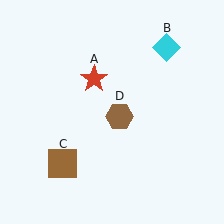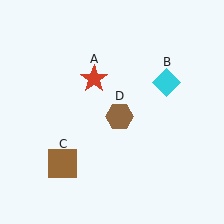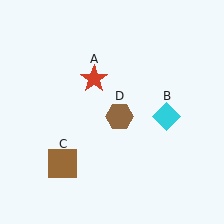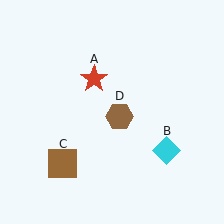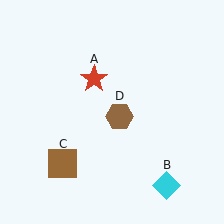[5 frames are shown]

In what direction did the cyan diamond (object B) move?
The cyan diamond (object B) moved down.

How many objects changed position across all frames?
1 object changed position: cyan diamond (object B).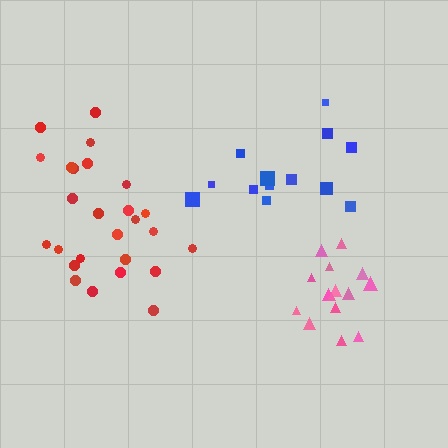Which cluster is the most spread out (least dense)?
Blue.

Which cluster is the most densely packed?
Pink.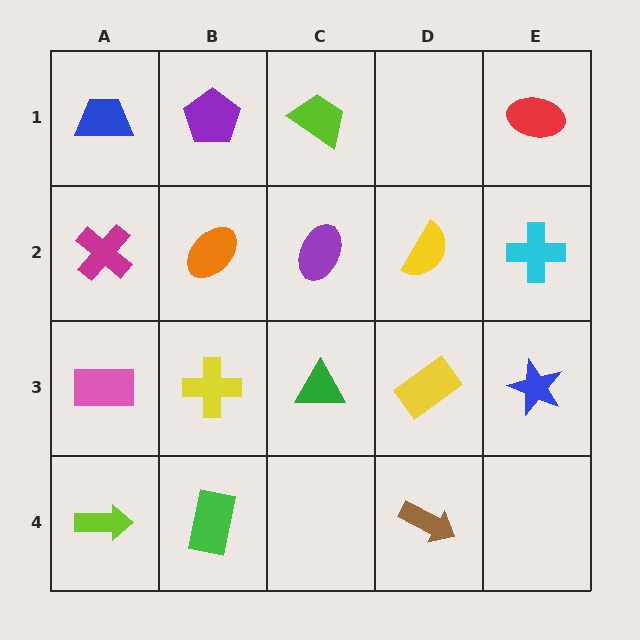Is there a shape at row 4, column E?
No, that cell is empty.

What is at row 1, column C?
A lime trapezoid.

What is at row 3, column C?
A green triangle.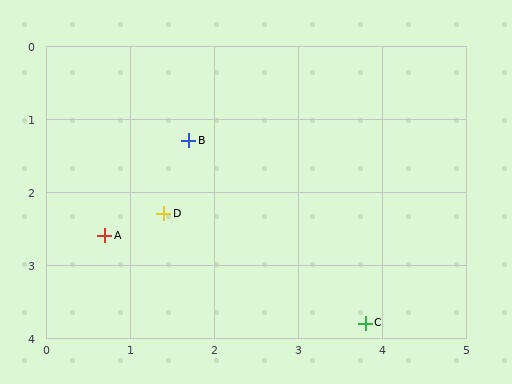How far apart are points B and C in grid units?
Points B and C are about 3.3 grid units apart.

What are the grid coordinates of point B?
Point B is at approximately (1.7, 1.3).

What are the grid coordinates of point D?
Point D is at approximately (1.4, 2.3).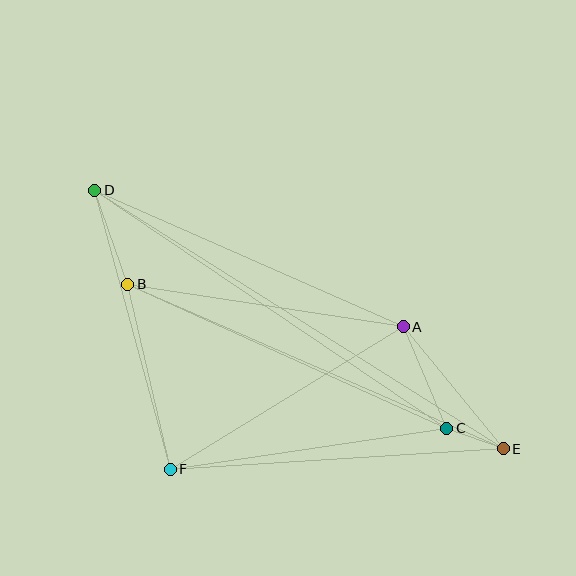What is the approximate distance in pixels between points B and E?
The distance between B and E is approximately 410 pixels.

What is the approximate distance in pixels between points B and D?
The distance between B and D is approximately 100 pixels.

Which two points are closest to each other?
Points C and E are closest to each other.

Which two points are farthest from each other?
Points D and E are farthest from each other.